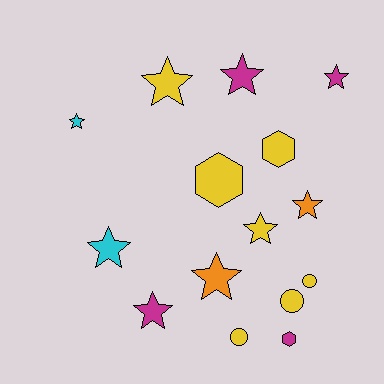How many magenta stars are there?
There are 3 magenta stars.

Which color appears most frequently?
Yellow, with 7 objects.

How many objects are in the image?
There are 15 objects.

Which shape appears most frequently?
Star, with 9 objects.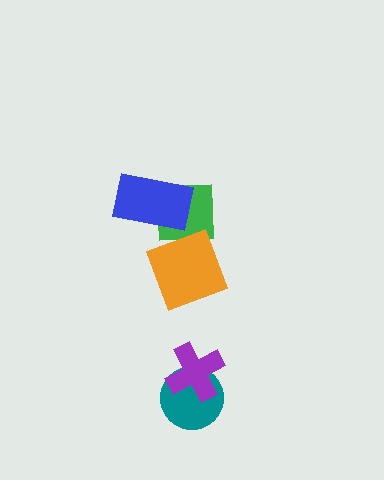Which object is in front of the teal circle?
The purple cross is in front of the teal circle.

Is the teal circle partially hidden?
Yes, it is partially covered by another shape.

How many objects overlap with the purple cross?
1 object overlaps with the purple cross.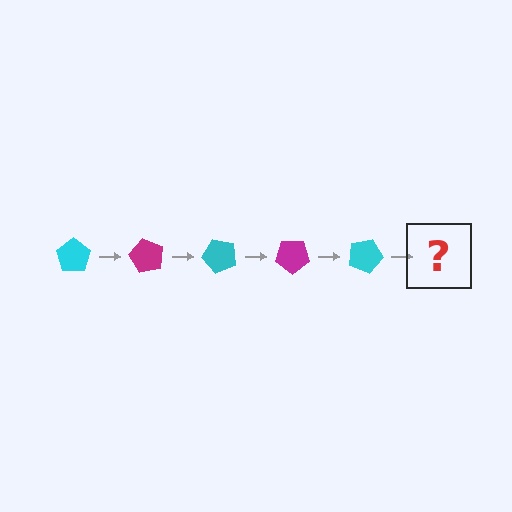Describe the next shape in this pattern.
It should be a magenta pentagon, rotated 300 degrees from the start.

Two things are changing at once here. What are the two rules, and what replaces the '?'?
The two rules are that it rotates 60 degrees each step and the color cycles through cyan and magenta. The '?' should be a magenta pentagon, rotated 300 degrees from the start.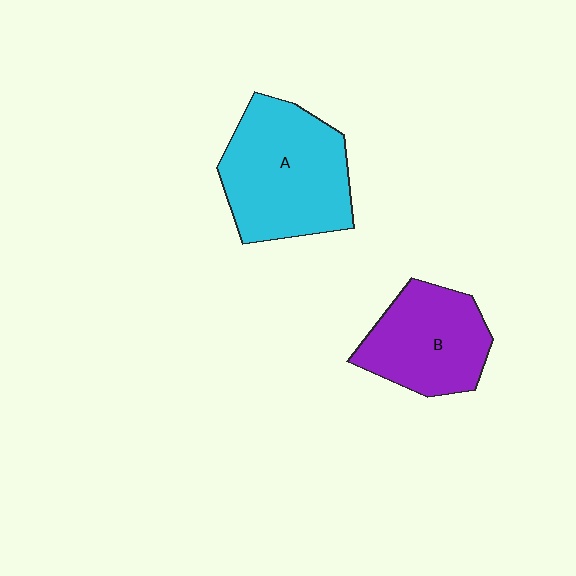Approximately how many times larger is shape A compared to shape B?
Approximately 1.4 times.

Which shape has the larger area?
Shape A (cyan).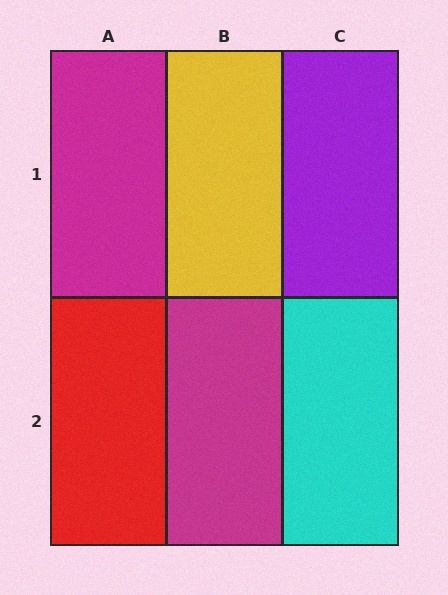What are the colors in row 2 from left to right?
Red, magenta, cyan.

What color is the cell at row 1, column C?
Purple.